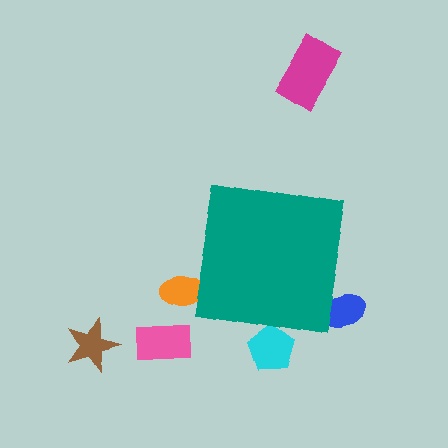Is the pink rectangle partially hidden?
No, the pink rectangle is fully visible.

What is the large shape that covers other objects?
A teal square.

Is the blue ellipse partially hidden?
Yes, the blue ellipse is partially hidden behind the teal square.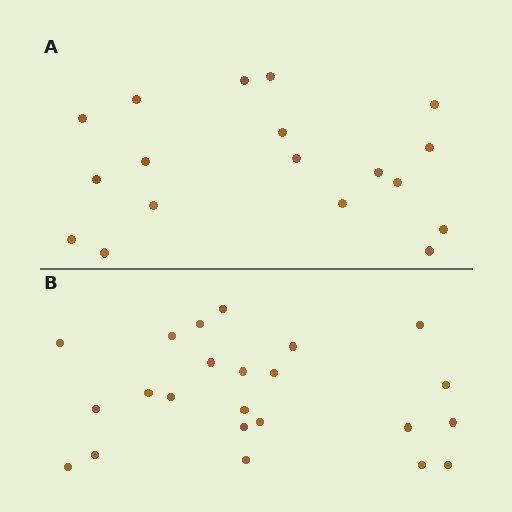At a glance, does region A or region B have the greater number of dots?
Region B (the bottom region) has more dots.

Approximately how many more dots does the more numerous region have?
Region B has about 5 more dots than region A.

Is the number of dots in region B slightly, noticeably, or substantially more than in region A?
Region B has noticeably more, but not dramatically so. The ratio is roughly 1.3 to 1.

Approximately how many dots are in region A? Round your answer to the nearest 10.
About 20 dots. (The exact count is 18, which rounds to 20.)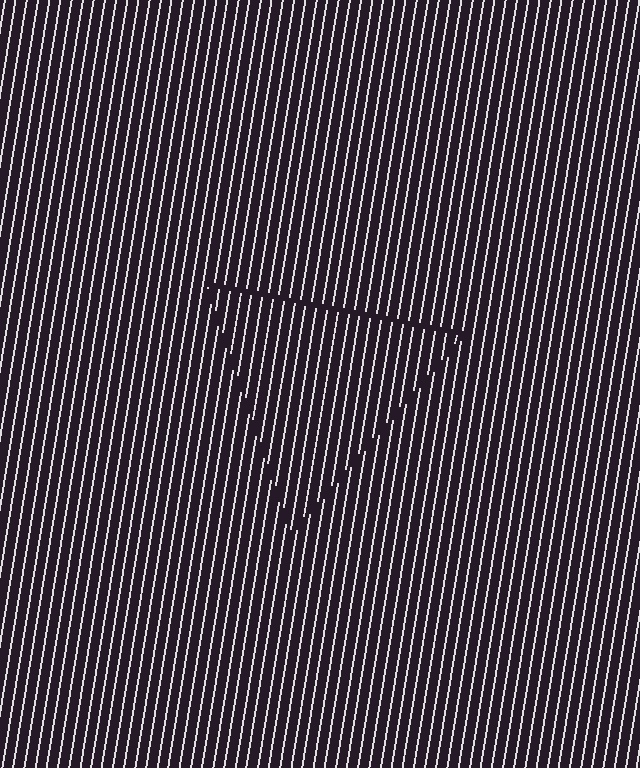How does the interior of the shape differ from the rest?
The interior of the shape contains the same grating, shifted by half a period — the contour is defined by the phase discontinuity where line-ends from the inner and outer gratings abut.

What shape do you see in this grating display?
An illusory triangle. The interior of the shape contains the same grating, shifted by half a period — the contour is defined by the phase discontinuity where line-ends from the inner and outer gratings abut.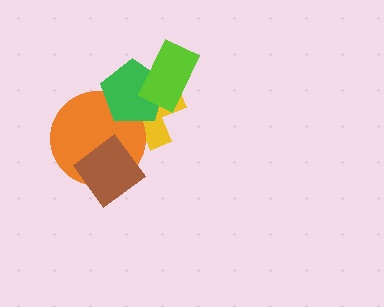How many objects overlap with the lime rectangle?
2 objects overlap with the lime rectangle.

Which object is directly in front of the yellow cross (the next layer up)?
The orange circle is directly in front of the yellow cross.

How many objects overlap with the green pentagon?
3 objects overlap with the green pentagon.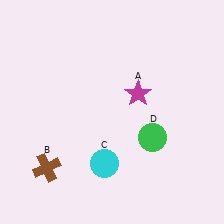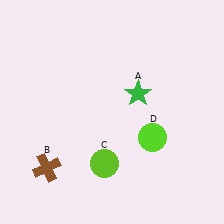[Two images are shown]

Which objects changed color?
A changed from magenta to green. C changed from cyan to lime. D changed from green to lime.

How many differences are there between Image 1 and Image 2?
There are 3 differences between the two images.